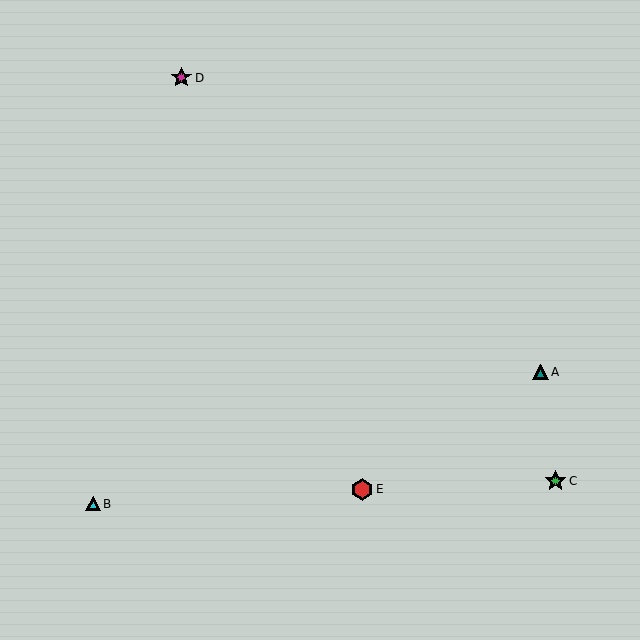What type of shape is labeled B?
Shape B is a cyan triangle.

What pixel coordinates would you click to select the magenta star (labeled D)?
Click at (181, 78) to select the magenta star D.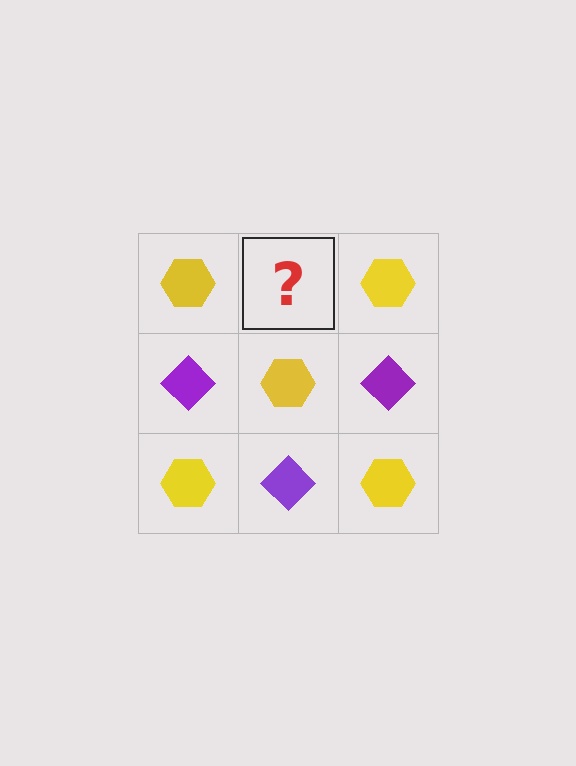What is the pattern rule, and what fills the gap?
The rule is that it alternates yellow hexagon and purple diamond in a checkerboard pattern. The gap should be filled with a purple diamond.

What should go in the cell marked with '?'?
The missing cell should contain a purple diamond.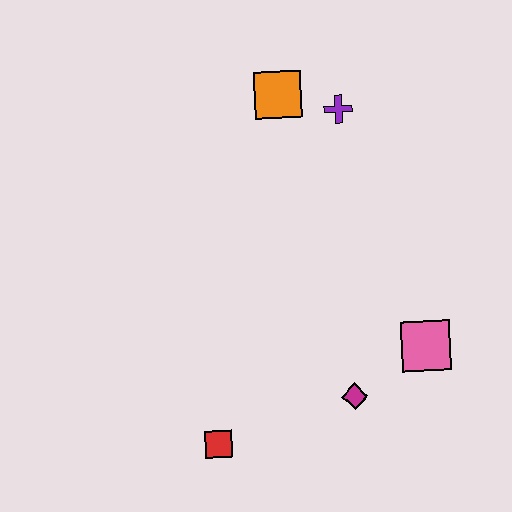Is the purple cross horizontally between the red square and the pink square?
Yes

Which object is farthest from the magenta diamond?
The orange square is farthest from the magenta diamond.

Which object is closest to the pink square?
The magenta diamond is closest to the pink square.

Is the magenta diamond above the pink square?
No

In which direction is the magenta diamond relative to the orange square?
The magenta diamond is below the orange square.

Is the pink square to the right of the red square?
Yes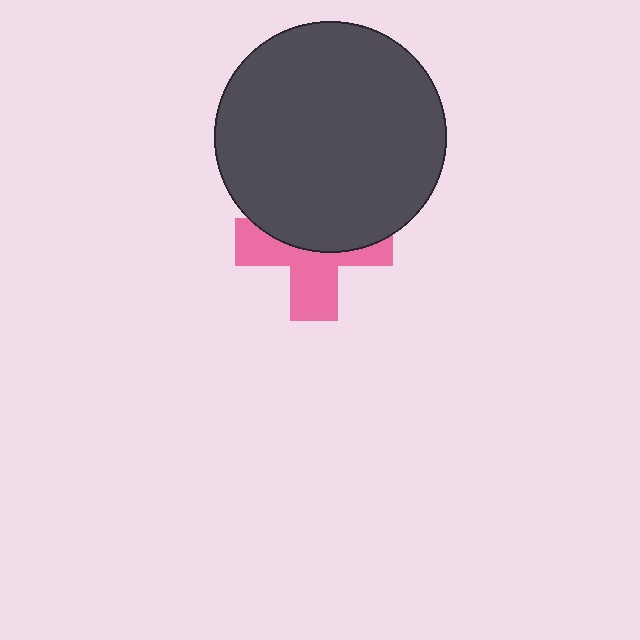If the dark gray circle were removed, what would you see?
You would see the complete pink cross.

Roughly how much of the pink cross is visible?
About half of it is visible (roughly 49%).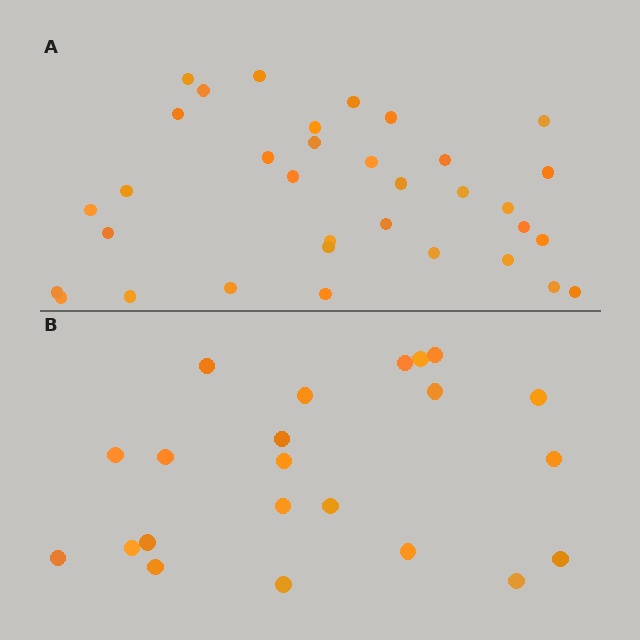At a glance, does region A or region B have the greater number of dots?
Region A (the top region) has more dots.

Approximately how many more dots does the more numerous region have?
Region A has roughly 12 or so more dots than region B.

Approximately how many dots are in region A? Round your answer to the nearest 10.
About 30 dots. (The exact count is 34, which rounds to 30.)